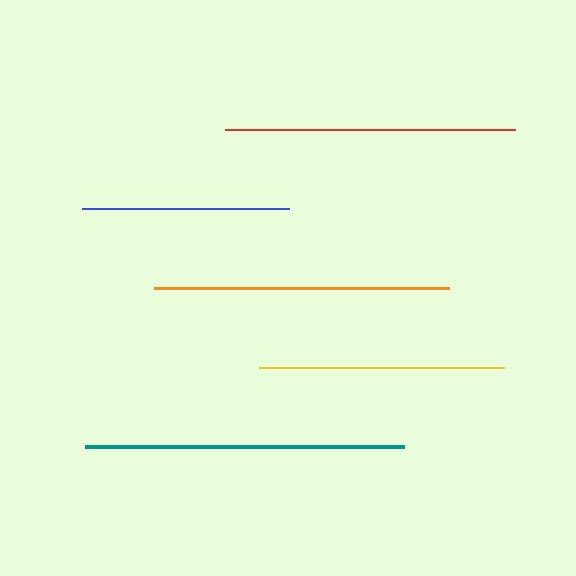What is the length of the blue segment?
The blue segment is approximately 208 pixels long.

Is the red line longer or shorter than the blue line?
The red line is longer than the blue line.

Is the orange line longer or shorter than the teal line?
The teal line is longer than the orange line.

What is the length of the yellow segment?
The yellow segment is approximately 245 pixels long.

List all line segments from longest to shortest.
From longest to shortest: teal, orange, red, yellow, blue.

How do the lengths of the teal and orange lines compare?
The teal and orange lines are approximately the same length.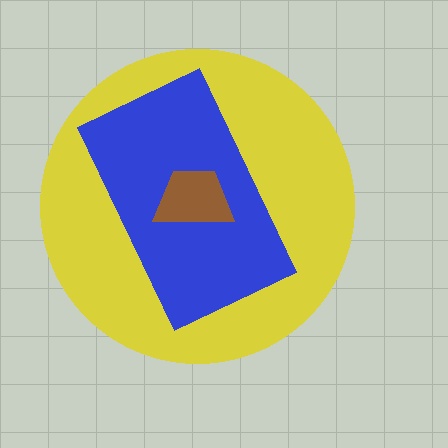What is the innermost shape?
The brown trapezoid.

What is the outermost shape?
The yellow circle.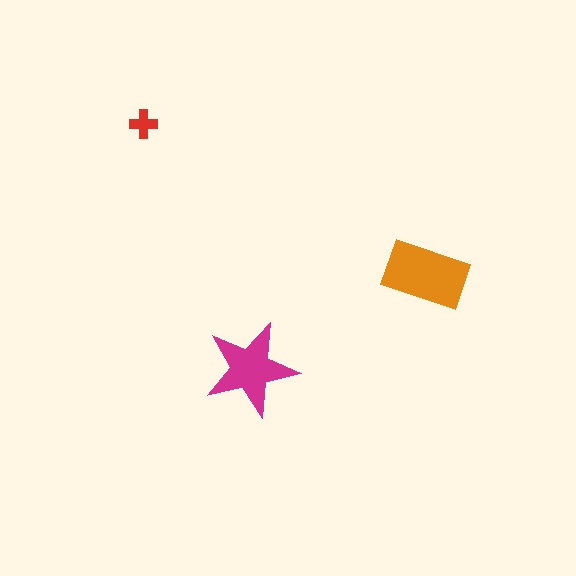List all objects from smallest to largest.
The red cross, the magenta star, the orange rectangle.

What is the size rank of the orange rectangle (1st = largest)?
1st.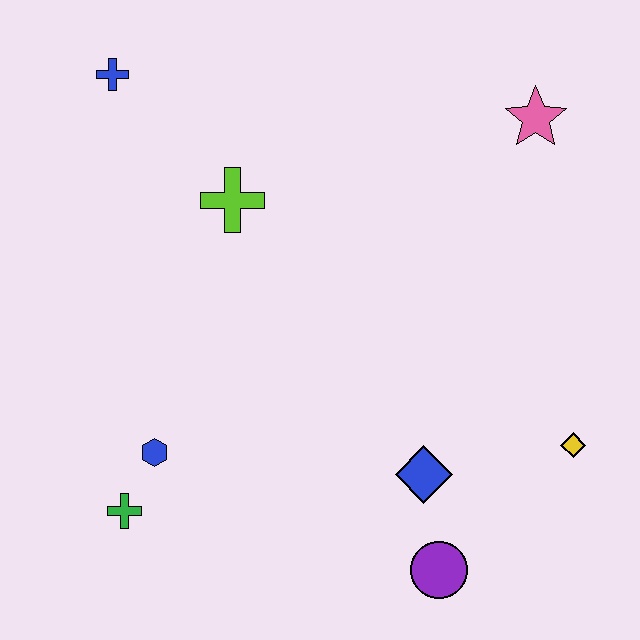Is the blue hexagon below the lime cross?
Yes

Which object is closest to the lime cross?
The blue cross is closest to the lime cross.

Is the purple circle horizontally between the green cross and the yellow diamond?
Yes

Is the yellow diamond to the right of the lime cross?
Yes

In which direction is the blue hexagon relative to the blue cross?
The blue hexagon is below the blue cross.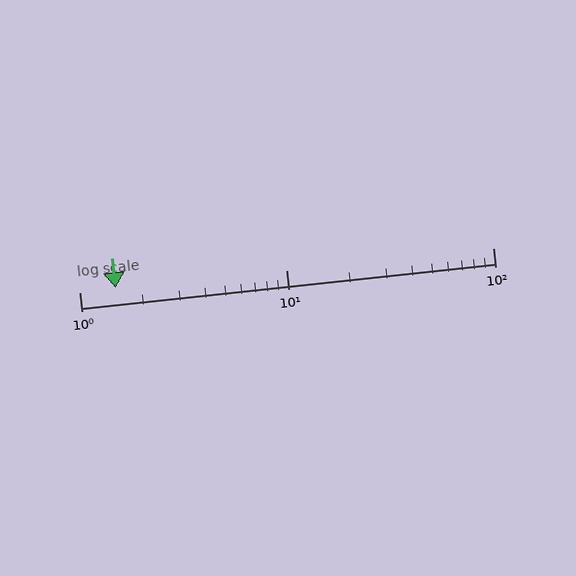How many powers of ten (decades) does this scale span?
The scale spans 2 decades, from 1 to 100.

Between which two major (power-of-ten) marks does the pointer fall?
The pointer is between 1 and 10.